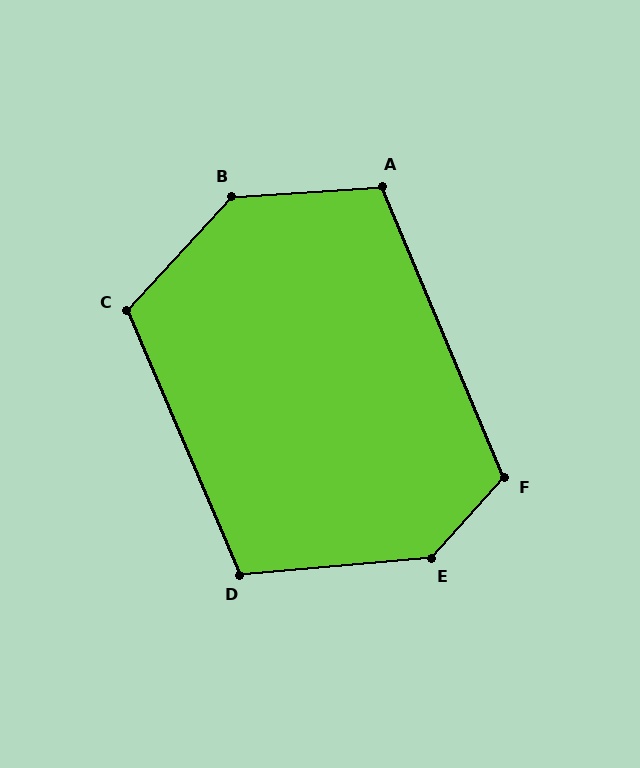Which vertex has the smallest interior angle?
D, at approximately 108 degrees.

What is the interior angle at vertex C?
Approximately 114 degrees (obtuse).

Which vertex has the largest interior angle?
E, at approximately 137 degrees.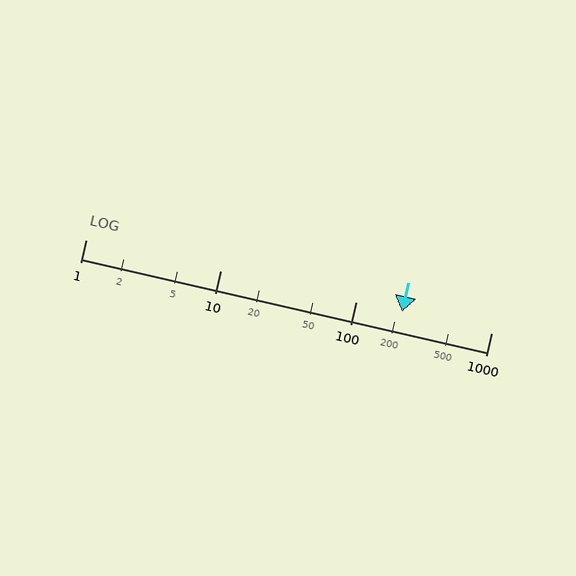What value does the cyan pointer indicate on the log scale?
The pointer indicates approximately 220.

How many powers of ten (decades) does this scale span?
The scale spans 3 decades, from 1 to 1000.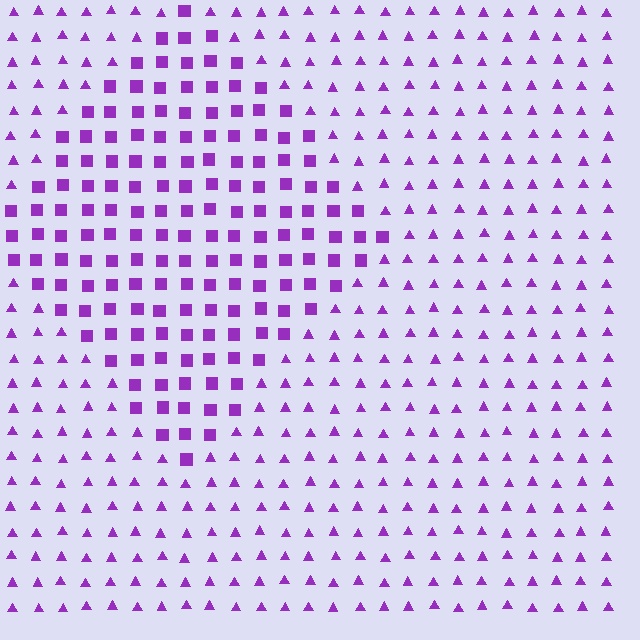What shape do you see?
I see a diamond.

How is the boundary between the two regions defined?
The boundary is defined by a change in element shape: squares inside vs. triangles outside. All elements share the same color and spacing.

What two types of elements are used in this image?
The image uses squares inside the diamond region and triangles outside it.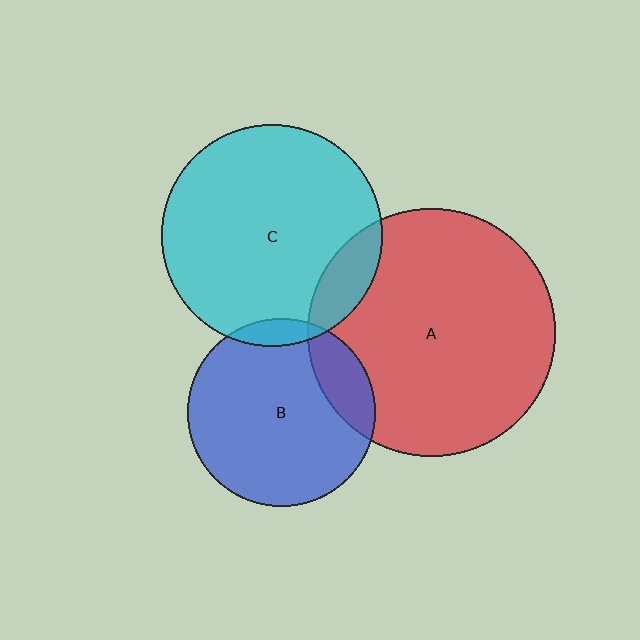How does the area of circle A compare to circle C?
Approximately 1.3 times.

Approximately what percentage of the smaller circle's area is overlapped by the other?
Approximately 5%.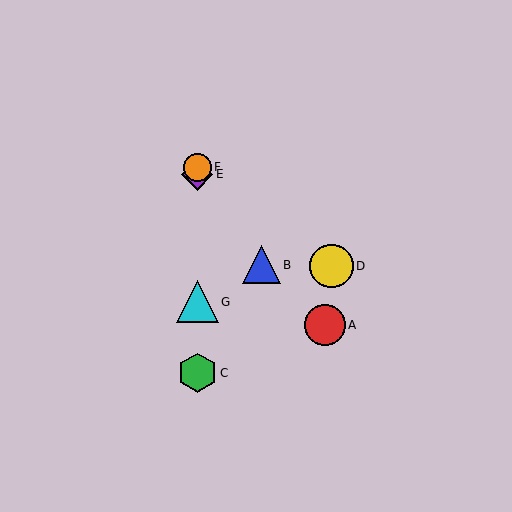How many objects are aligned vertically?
4 objects (C, E, F, G) are aligned vertically.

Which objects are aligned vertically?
Objects C, E, F, G are aligned vertically.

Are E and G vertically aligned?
Yes, both are at x≈197.